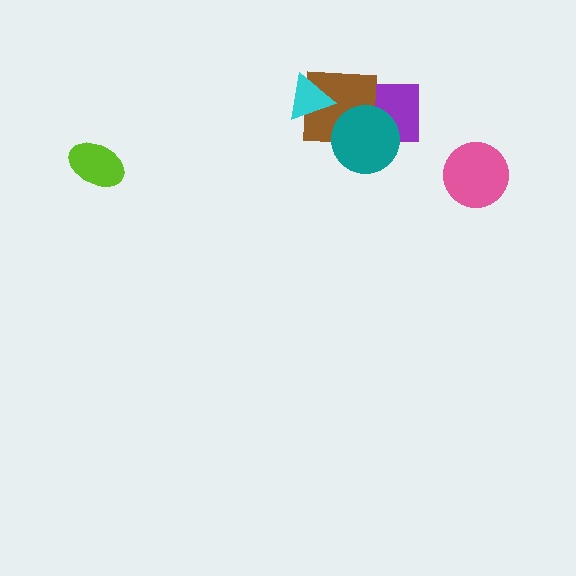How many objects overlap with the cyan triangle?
1 object overlaps with the cyan triangle.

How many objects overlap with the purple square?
2 objects overlap with the purple square.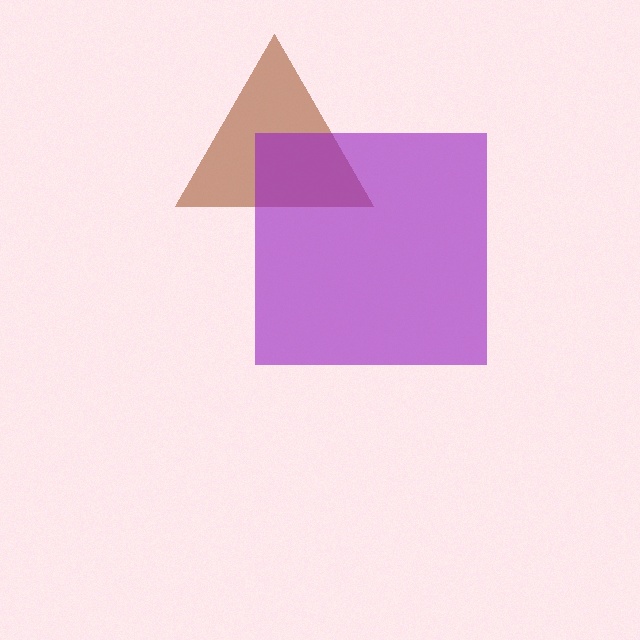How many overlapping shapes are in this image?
There are 2 overlapping shapes in the image.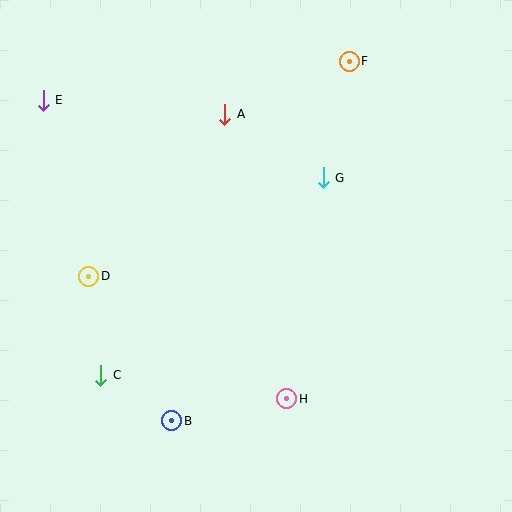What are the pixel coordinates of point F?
Point F is at (349, 61).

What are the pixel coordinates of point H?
Point H is at (287, 399).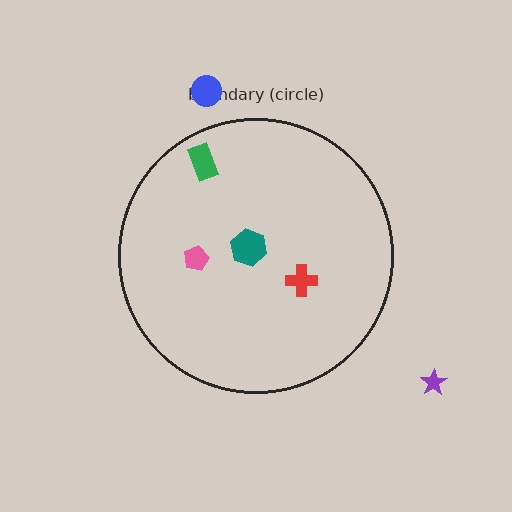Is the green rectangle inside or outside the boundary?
Inside.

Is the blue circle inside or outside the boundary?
Outside.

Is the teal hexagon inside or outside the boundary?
Inside.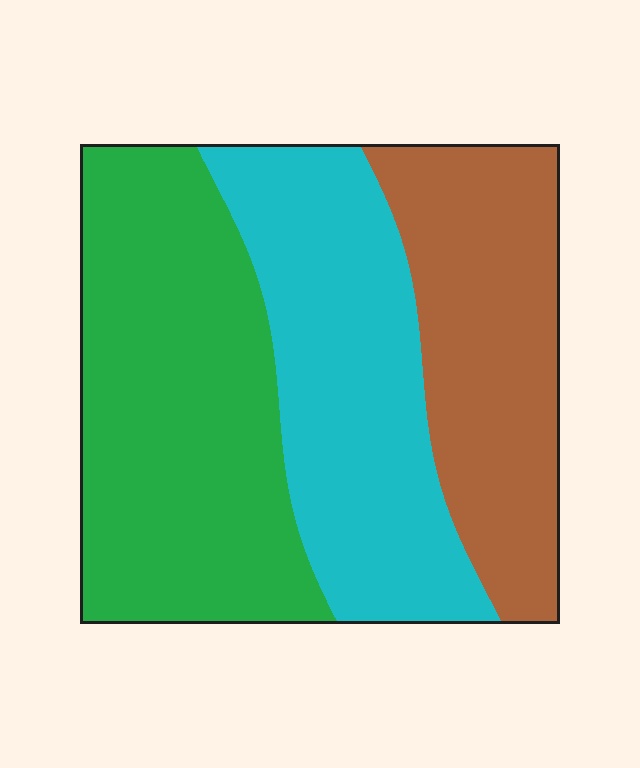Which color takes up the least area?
Brown, at roughly 30%.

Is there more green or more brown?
Green.